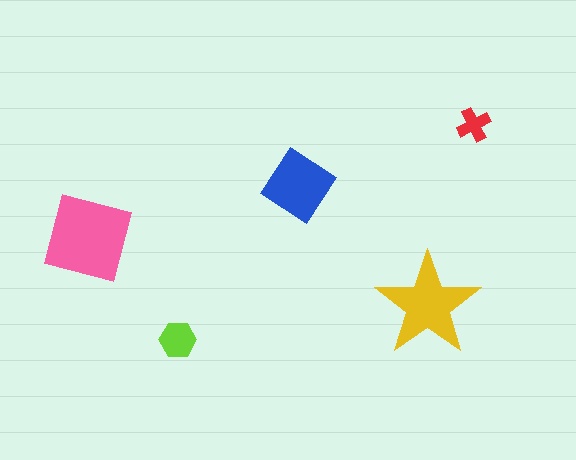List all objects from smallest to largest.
The red cross, the lime hexagon, the blue diamond, the yellow star, the pink square.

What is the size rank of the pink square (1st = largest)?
1st.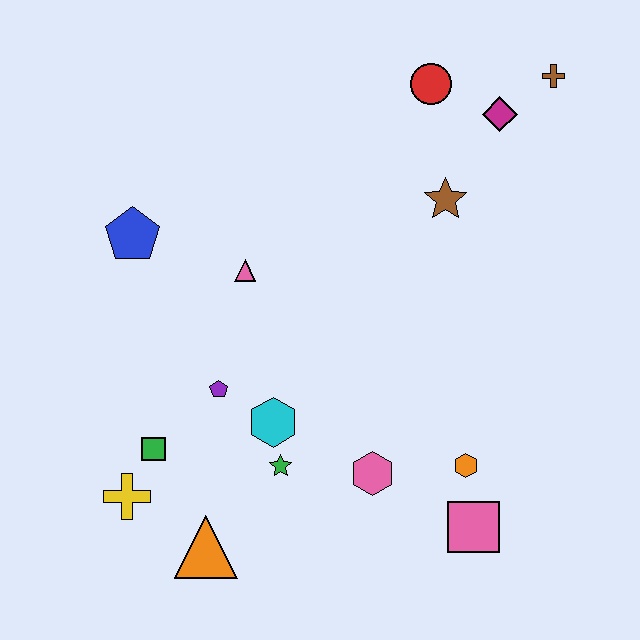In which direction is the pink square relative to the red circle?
The pink square is below the red circle.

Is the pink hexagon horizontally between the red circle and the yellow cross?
Yes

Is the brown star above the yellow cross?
Yes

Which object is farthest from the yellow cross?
The brown cross is farthest from the yellow cross.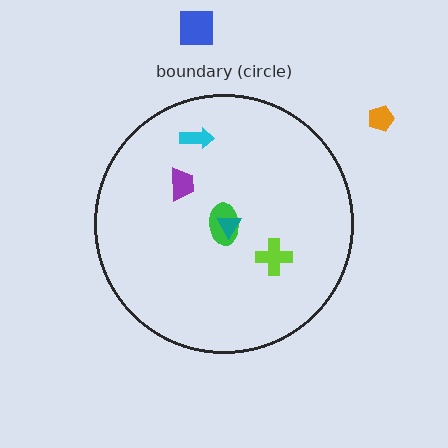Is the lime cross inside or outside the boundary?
Inside.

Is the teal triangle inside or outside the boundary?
Inside.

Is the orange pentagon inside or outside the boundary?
Outside.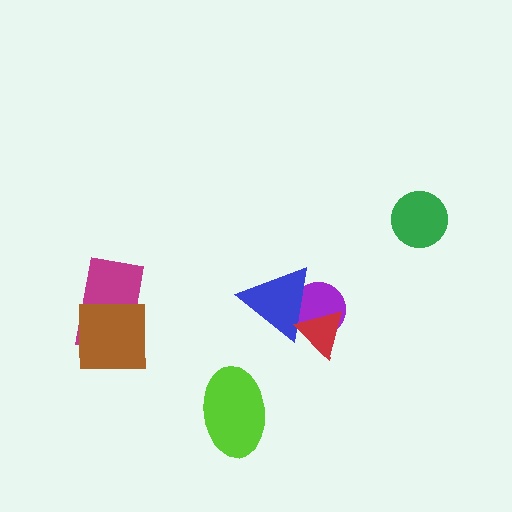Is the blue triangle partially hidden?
Yes, it is partially covered by another shape.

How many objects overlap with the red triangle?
2 objects overlap with the red triangle.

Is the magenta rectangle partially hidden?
Yes, it is partially covered by another shape.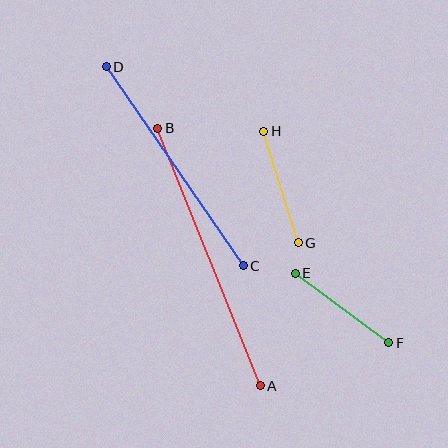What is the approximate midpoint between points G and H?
The midpoint is at approximately (281, 187) pixels.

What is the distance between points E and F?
The distance is approximately 116 pixels.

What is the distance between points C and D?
The distance is approximately 241 pixels.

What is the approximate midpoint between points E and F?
The midpoint is at approximately (342, 308) pixels.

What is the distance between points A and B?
The distance is approximately 277 pixels.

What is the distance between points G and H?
The distance is approximately 117 pixels.